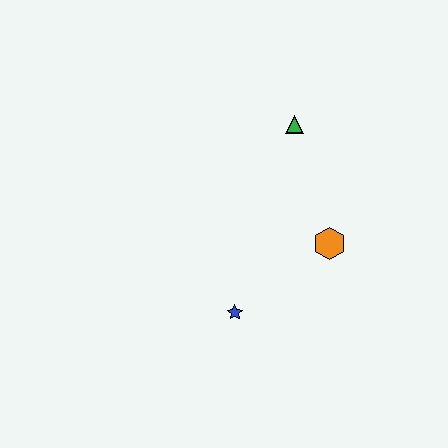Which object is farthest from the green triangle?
The blue star is farthest from the green triangle.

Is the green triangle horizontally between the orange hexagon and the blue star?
Yes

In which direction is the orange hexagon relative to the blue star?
The orange hexagon is to the right of the blue star.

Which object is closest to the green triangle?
The orange hexagon is closest to the green triangle.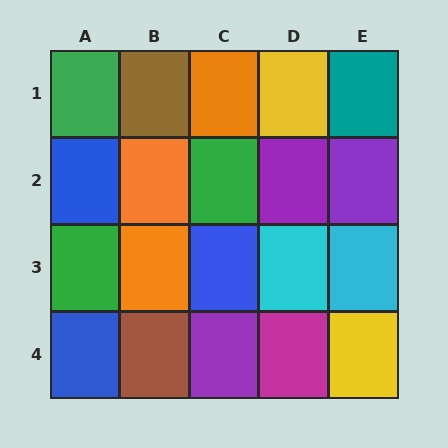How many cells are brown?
2 cells are brown.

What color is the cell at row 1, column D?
Yellow.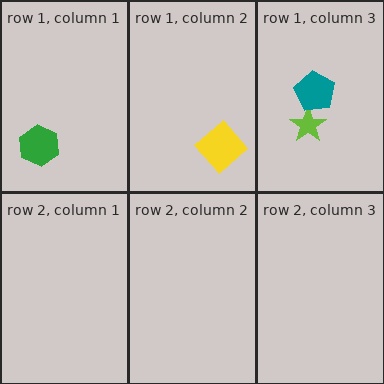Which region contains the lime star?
The row 1, column 3 region.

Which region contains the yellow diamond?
The row 1, column 2 region.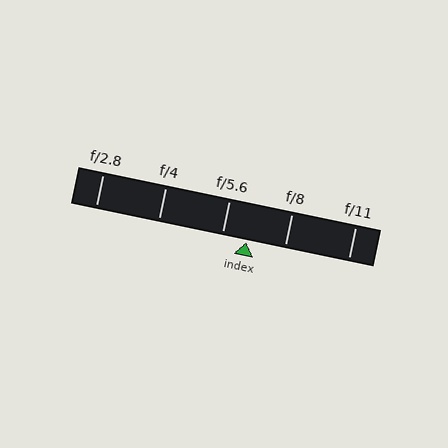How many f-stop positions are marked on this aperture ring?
There are 5 f-stop positions marked.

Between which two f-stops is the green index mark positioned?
The index mark is between f/5.6 and f/8.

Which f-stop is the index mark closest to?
The index mark is closest to f/5.6.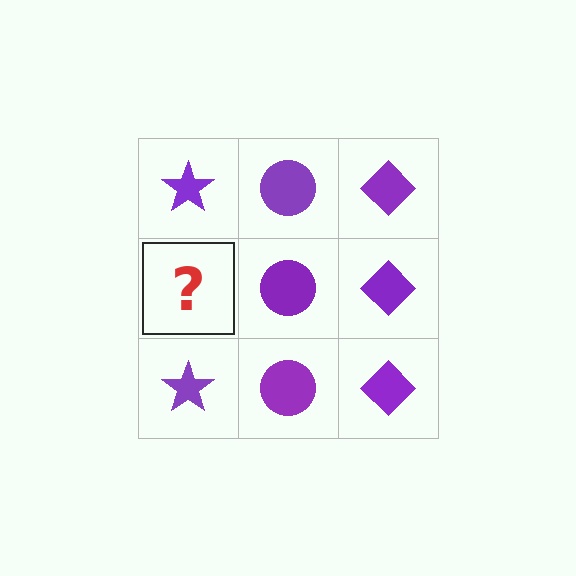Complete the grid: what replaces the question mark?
The question mark should be replaced with a purple star.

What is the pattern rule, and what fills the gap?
The rule is that each column has a consistent shape. The gap should be filled with a purple star.